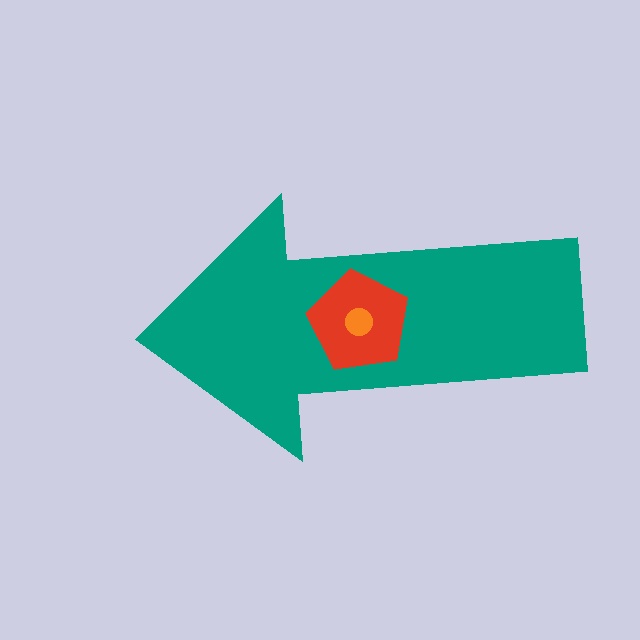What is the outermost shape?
The teal arrow.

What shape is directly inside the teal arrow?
The red pentagon.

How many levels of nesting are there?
3.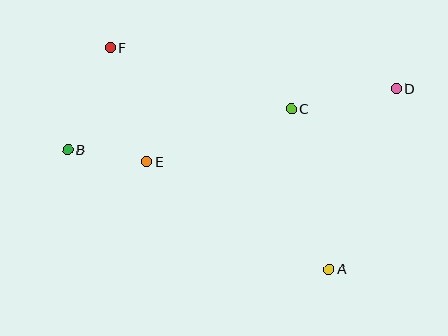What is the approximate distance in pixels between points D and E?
The distance between D and E is approximately 260 pixels.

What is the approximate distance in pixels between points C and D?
The distance between C and D is approximately 107 pixels.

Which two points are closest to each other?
Points B and E are closest to each other.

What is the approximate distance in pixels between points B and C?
The distance between B and C is approximately 227 pixels.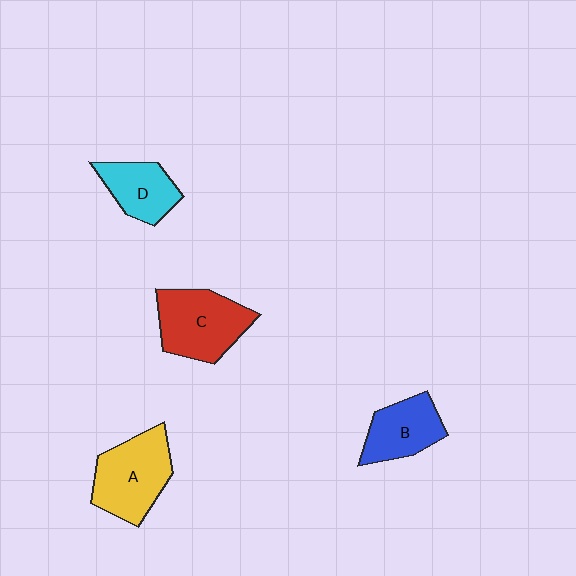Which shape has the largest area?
Shape A (yellow).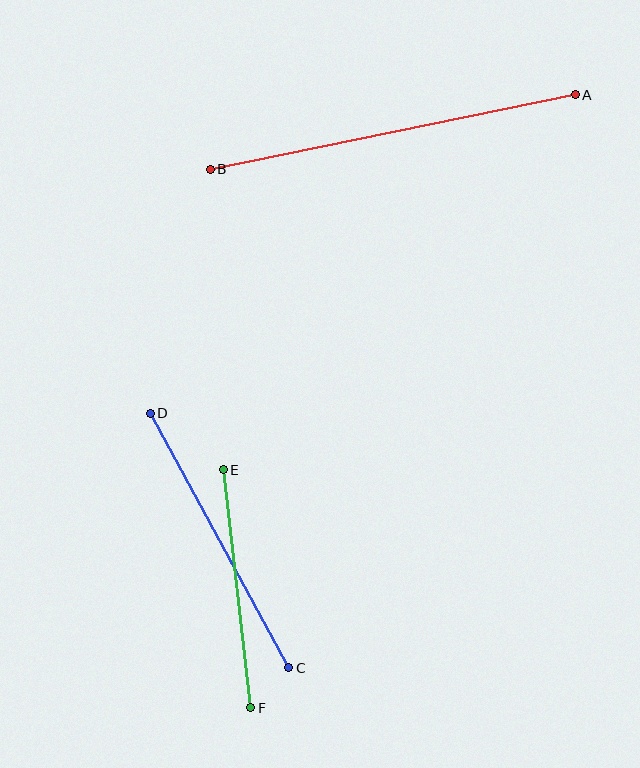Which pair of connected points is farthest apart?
Points A and B are farthest apart.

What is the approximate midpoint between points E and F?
The midpoint is at approximately (237, 589) pixels.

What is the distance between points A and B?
The distance is approximately 372 pixels.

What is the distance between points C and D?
The distance is approximately 290 pixels.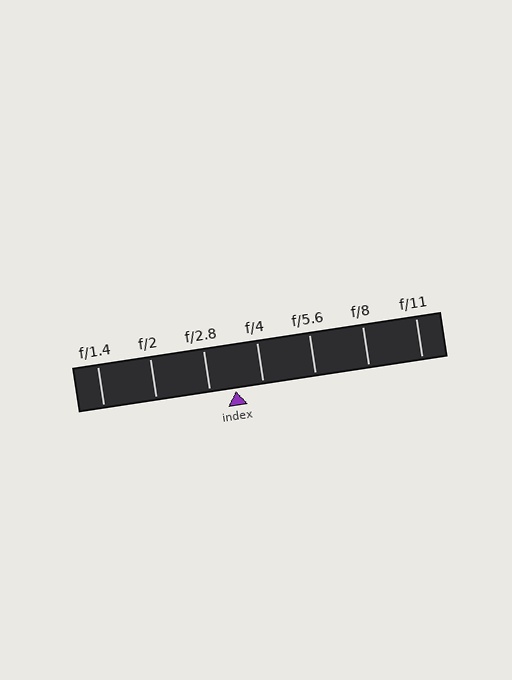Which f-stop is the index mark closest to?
The index mark is closest to f/2.8.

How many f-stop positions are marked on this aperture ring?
There are 7 f-stop positions marked.